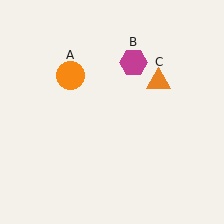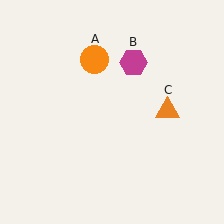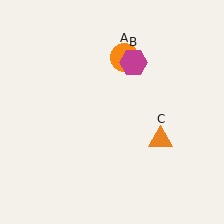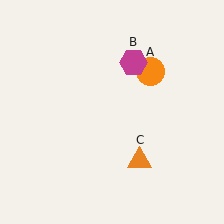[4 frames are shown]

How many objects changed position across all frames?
2 objects changed position: orange circle (object A), orange triangle (object C).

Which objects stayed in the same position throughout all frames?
Magenta hexagon (object B) remained stationary.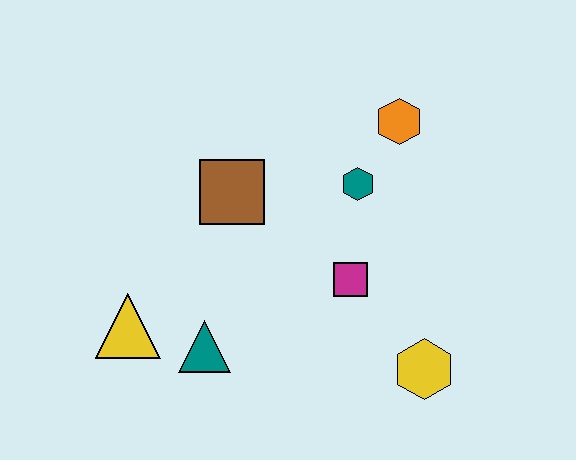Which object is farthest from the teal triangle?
The orange hexagon is farthest from the teal triangle.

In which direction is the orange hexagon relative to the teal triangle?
The orange hexagon is above the teal triangle.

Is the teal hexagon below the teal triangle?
No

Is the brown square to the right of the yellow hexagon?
No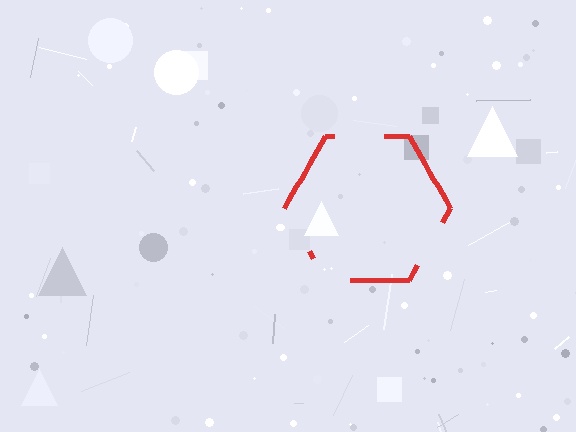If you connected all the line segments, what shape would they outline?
They would outline a hexagon.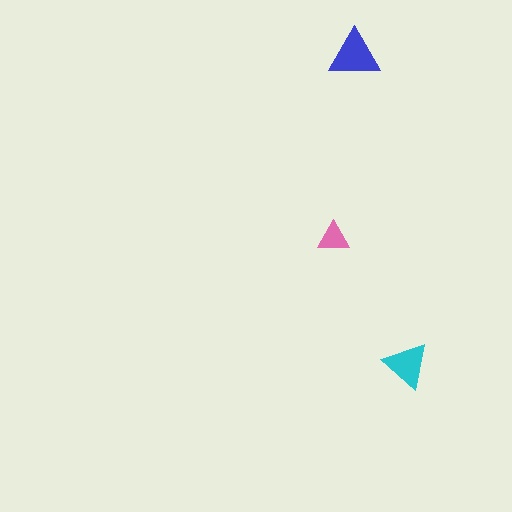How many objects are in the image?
There are 3 objects in the image.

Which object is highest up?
The blue triangle is topmost.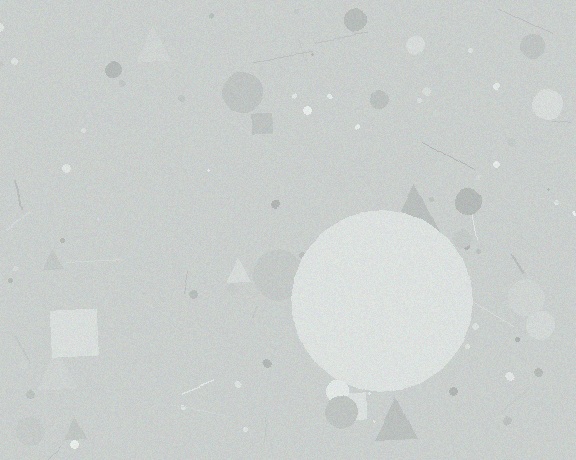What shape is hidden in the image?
A circle is hidden in the image.